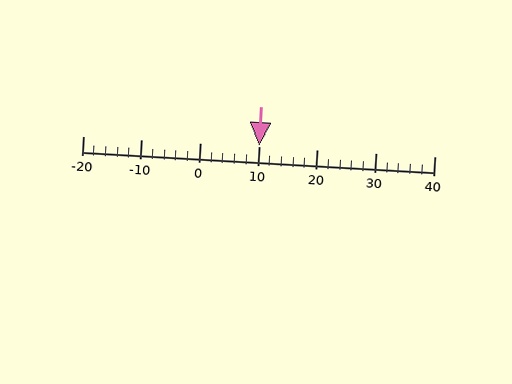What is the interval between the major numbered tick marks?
The major tick marks are spaced 10 units apart.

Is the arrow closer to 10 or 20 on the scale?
The arrow is closer to 10.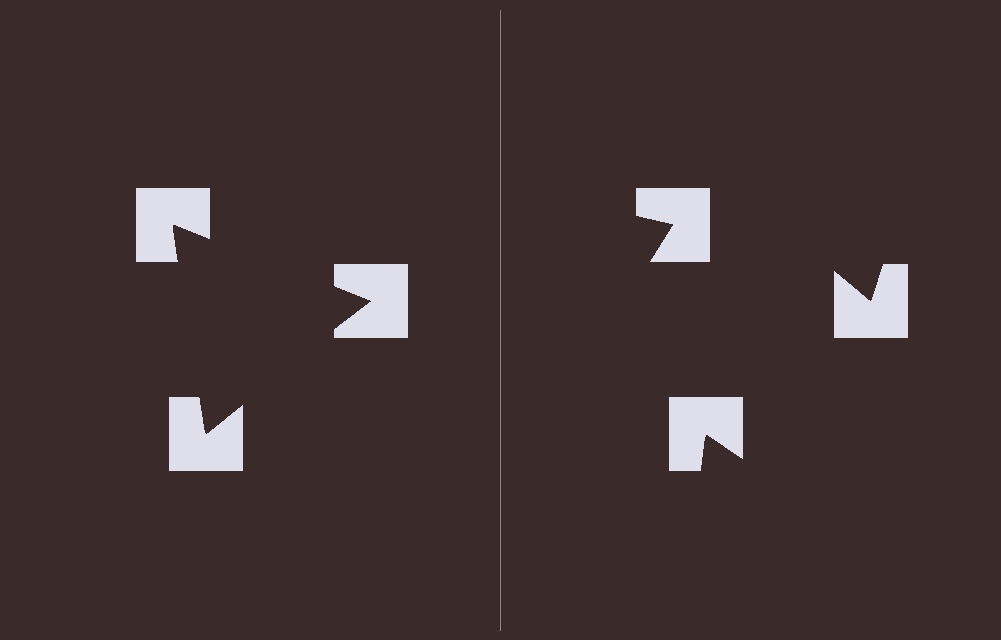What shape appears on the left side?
An illusory triangle.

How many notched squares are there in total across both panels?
6 — 3 on each side.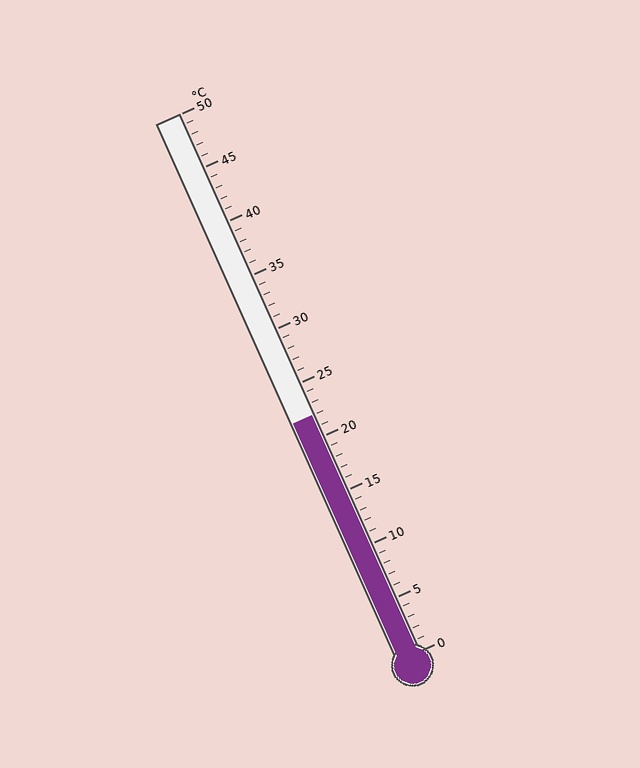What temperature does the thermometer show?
The thermometer shows approximately 22°C.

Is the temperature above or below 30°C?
The temperature is below 30°C.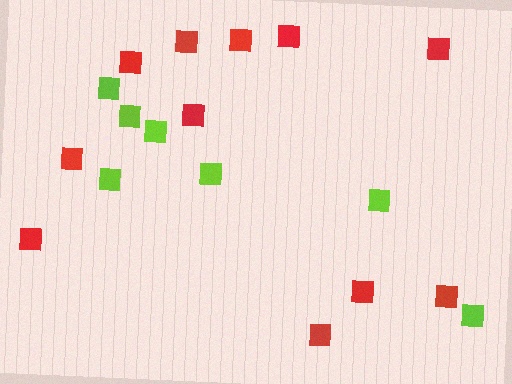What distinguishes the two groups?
There are 2 groups: one group of red squares (11) and one group of lime squares (7).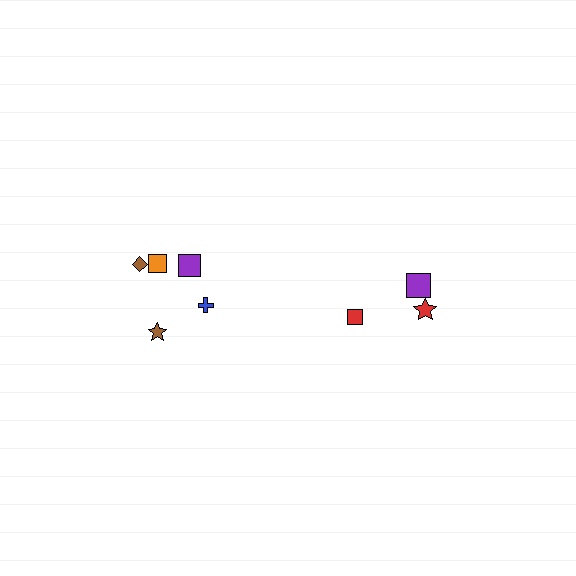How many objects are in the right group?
There are 3 objects.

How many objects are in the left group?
There are 5 objects.